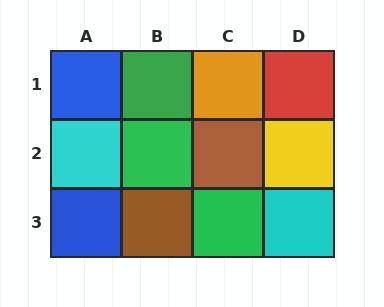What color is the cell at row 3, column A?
Blue.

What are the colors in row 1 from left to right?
Blue, green, orange, red.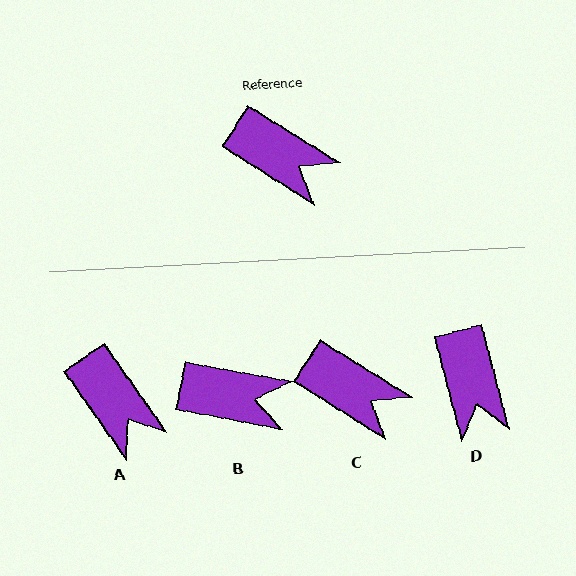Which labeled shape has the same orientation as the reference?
C.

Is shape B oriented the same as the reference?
No, it is off by about 22 degrees.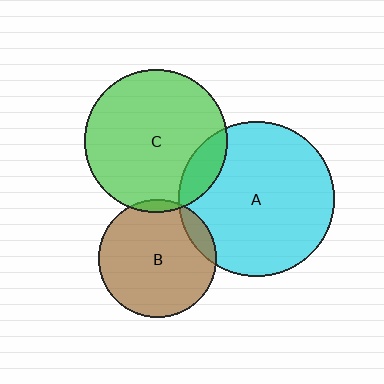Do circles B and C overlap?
Yes.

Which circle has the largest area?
Circle A (cyan).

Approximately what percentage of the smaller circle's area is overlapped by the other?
Approximately 5%.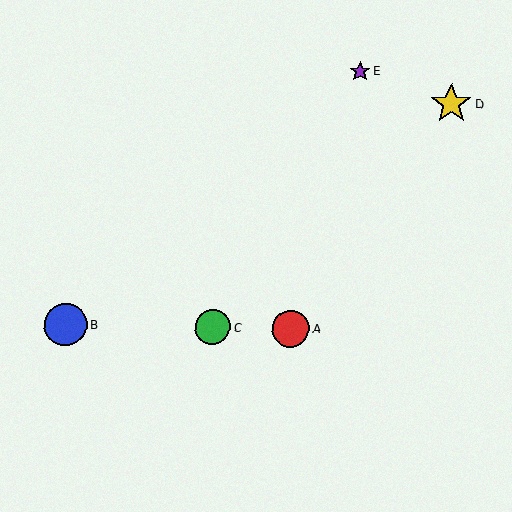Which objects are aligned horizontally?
Objects A, B, C are aligned horizontally.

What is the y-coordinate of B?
Object B is at y≈324.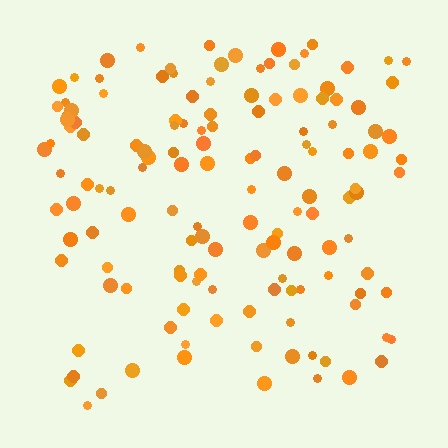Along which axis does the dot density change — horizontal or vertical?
Vertical.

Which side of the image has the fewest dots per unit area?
The bottom.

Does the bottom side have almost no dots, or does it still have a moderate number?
Still a moderate number, just noticeably fewer than the top.